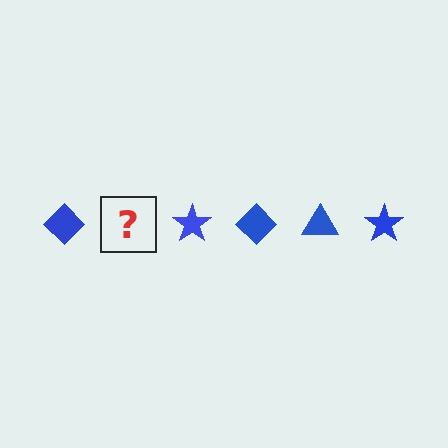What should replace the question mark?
The question mark should be replaced with a blue triangle.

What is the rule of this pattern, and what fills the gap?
The rule is that the pattern cycles through diamond, triangle, star shapes in blue. The gap should be filled with a blue triangle.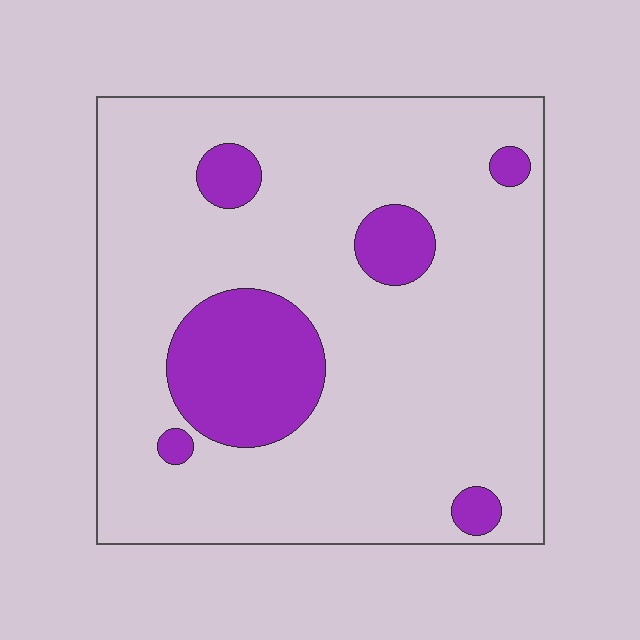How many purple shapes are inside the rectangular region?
6.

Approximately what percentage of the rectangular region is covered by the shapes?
Approximately 15%.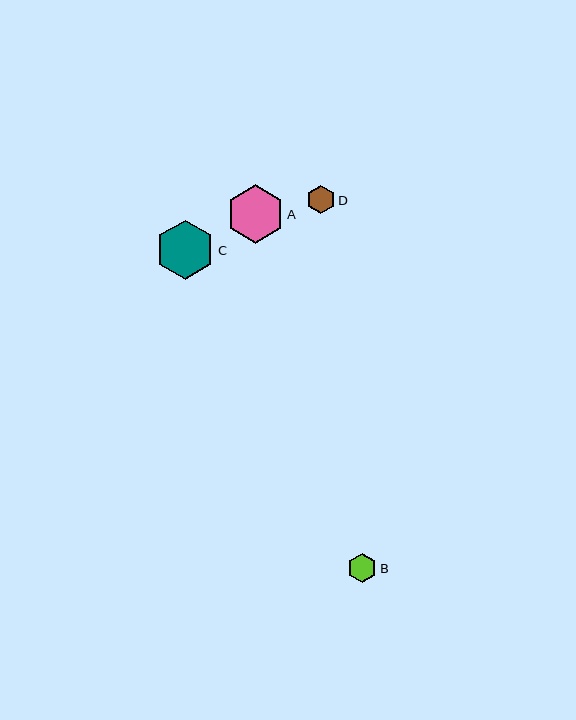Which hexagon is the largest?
Hexagon C is the largest with a size of approximately 59 pixels.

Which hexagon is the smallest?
Hexagon D is the smallest with a size of approximately 29 pixels.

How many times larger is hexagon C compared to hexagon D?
Hexagon C is approximately 2.1 times the size of hexagon D.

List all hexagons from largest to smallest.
From largest to smallest: C, A, B, D.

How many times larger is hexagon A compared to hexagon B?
Hexagon A is approximately 2.0 times the size of hexagon B.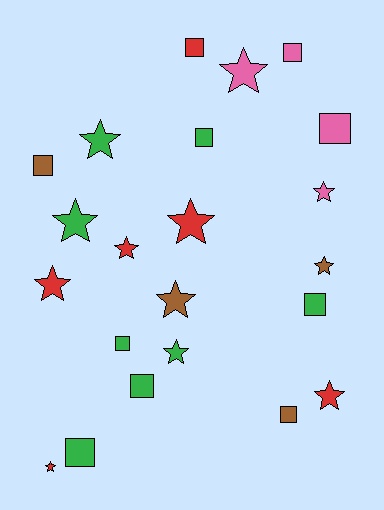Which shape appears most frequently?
Star, with 12 objects.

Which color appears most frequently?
Green, with 8 objects.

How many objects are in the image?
There are 22 objects.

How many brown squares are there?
There are 2 brown squares.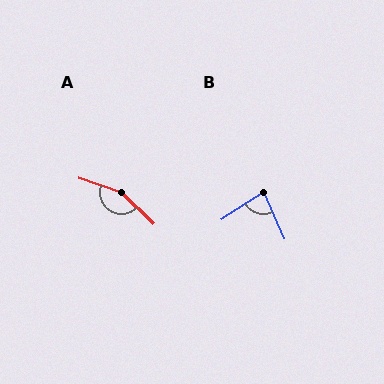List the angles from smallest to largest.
B (81°), A (154°).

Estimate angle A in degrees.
Approximately 154 degrees.